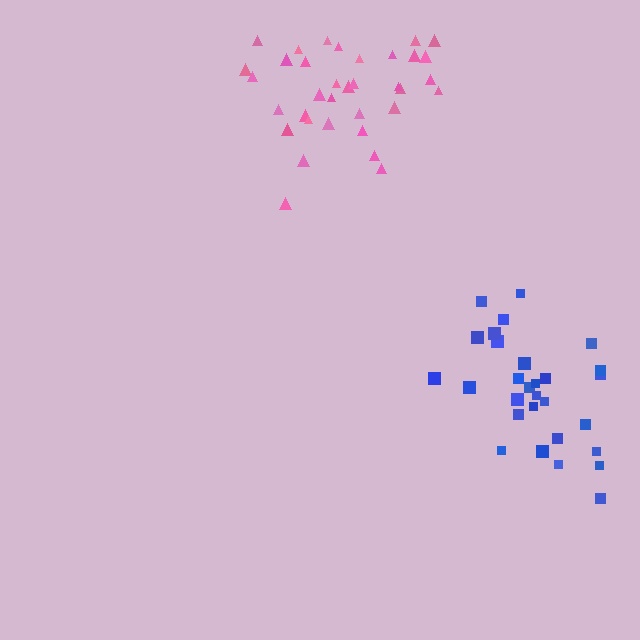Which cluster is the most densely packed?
Pink.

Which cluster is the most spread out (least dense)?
Blue.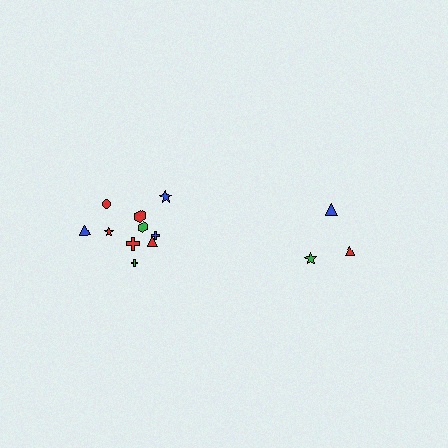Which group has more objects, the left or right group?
The left group.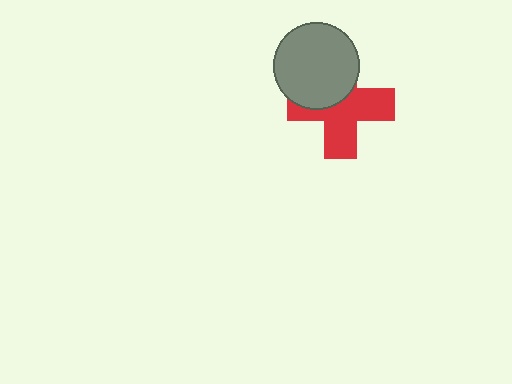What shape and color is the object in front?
The object in front is a gray circle.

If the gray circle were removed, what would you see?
You would see the complete red cross.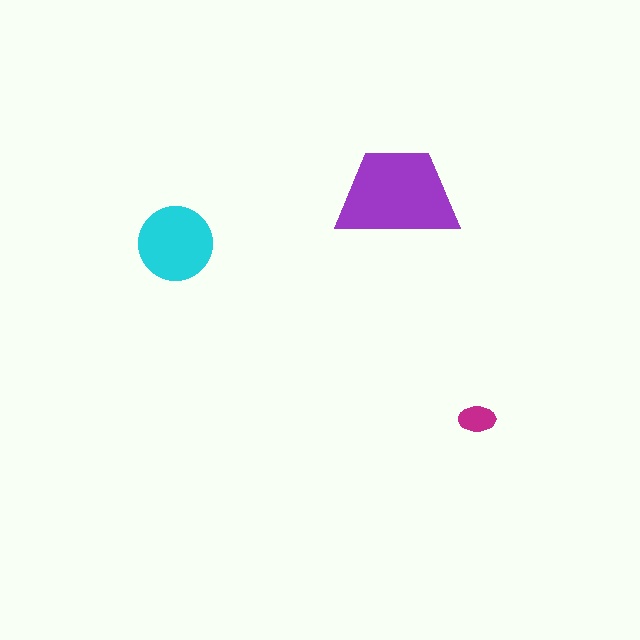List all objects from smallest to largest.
The magenta ellipse, the cyan circle, the purple trapezoid.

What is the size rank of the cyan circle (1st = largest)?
2nd.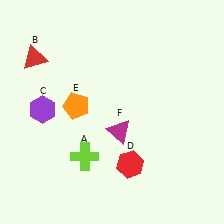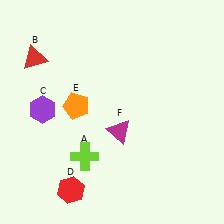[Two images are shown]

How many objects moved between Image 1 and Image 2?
1 object moved between the two images.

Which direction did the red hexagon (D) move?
The red hexagon (D) moved left.